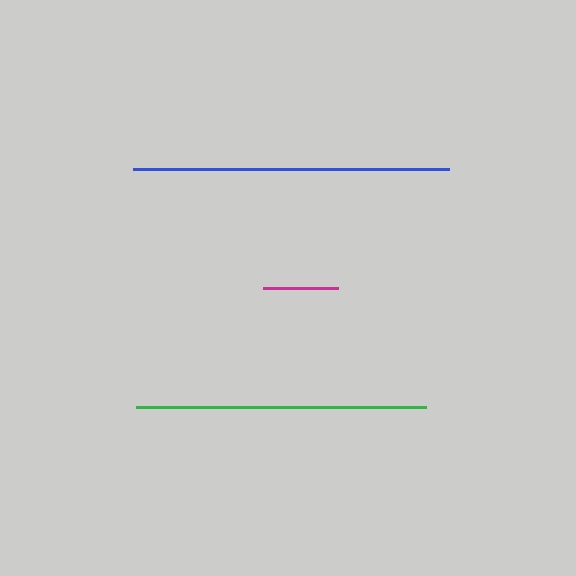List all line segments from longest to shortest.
From longest to shortest: blue, green, magenta.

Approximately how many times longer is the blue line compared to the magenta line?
The blue line is approximately 4.2 times the length of the magenta line.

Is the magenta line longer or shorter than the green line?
The green line is longer than the magenta line.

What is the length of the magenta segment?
The magenta segment is approximately 75 pixels long.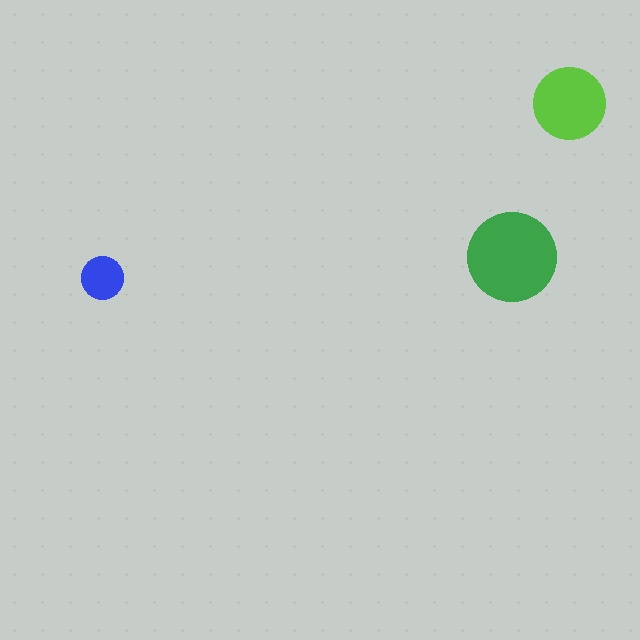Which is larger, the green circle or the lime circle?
The green one.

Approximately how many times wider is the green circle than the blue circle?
About 2 times wider.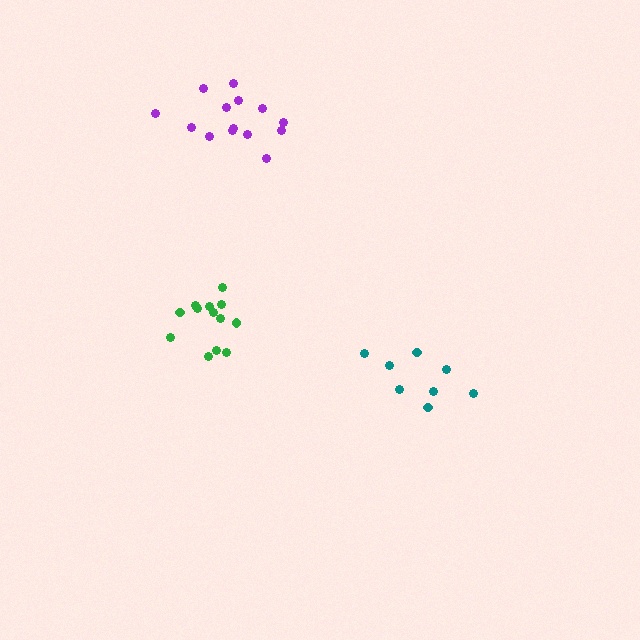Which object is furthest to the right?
The teal cluster is rightmost.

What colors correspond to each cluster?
The clusters are colored: teal, purple, green.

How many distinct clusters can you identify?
There are 3 distinct clusters.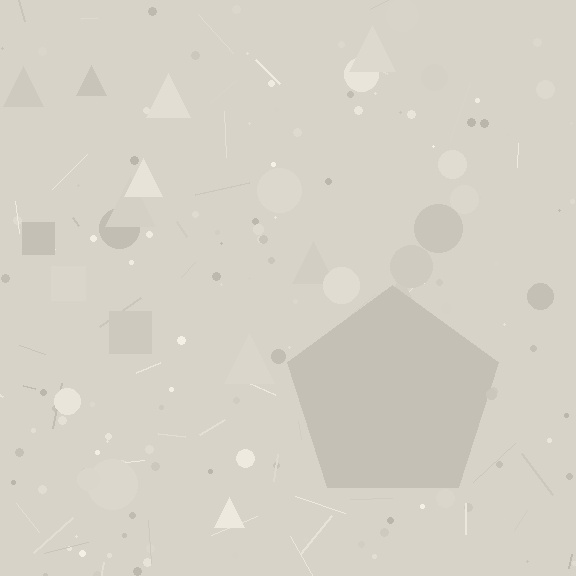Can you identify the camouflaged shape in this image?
The camouflaged shape is a pentagon.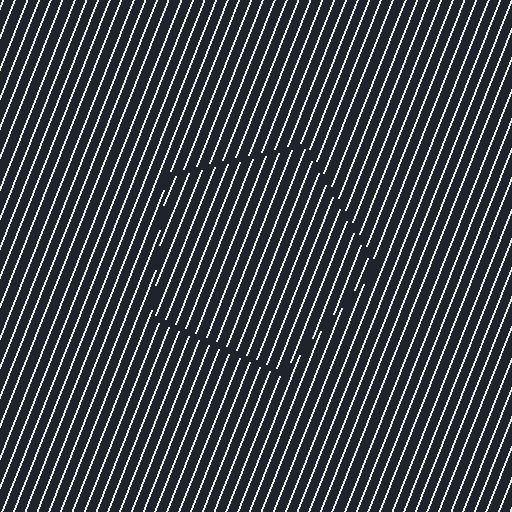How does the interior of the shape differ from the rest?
The interior of the shape contains the same grating, shifted by half a period — the contour is defined by the phase discontinuity where line-ends from the inner and outer gratings abut.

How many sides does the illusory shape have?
5 sides — the line-ends trace a pentagon.